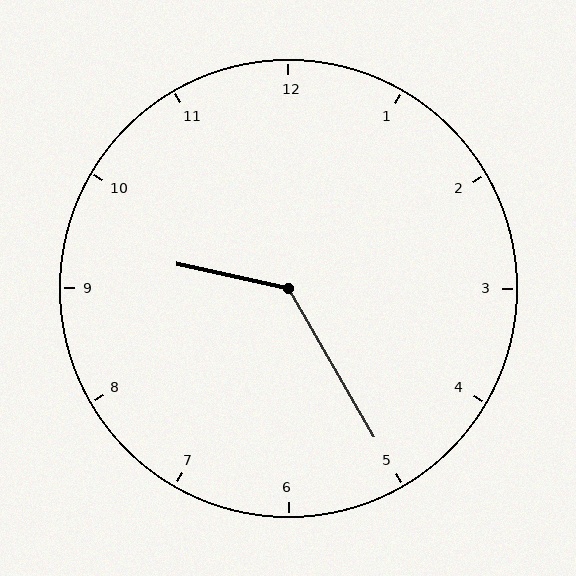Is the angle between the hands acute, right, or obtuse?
It is obtuse.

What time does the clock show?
9:25.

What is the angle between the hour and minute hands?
Approximately 132 degrees.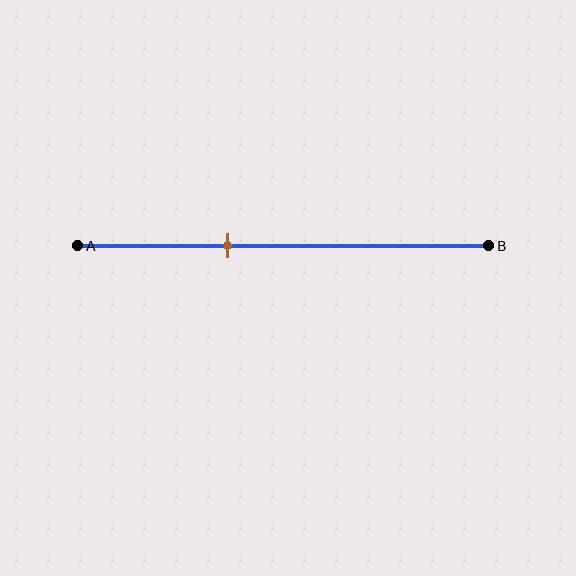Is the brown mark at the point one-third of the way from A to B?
No, the mark is at about 35% from A, not at the 33% one-third point.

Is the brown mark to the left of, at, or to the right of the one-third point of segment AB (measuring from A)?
The brown mark is to the right of the one-third point of segment AB.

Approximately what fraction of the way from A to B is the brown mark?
The brown mark is approximately 35% of the way from A to B.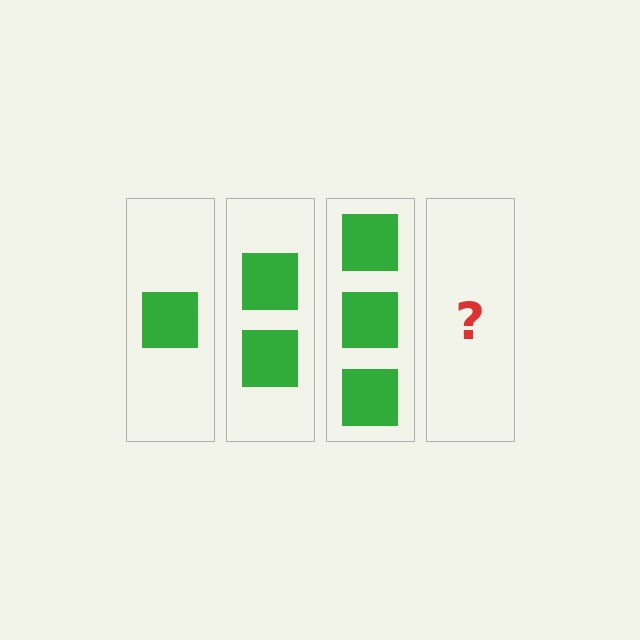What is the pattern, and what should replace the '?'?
The pattern is that each step adds one more square. The '?' should be 4 squares.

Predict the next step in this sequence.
The next step is 4 squares.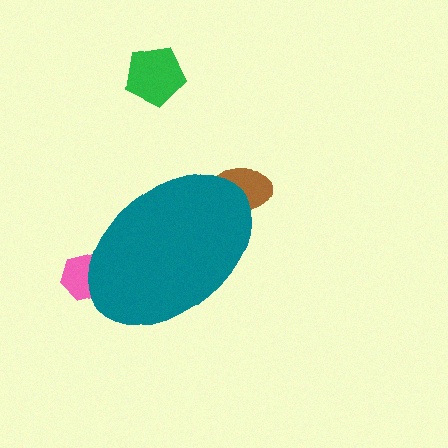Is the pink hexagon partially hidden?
Yes, the pink hexagon is partially hidden behind the teal ellipse.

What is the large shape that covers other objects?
A teal ellipse.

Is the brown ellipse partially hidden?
Yes, the brown ellipse is partially hidden behind the teal ellipse.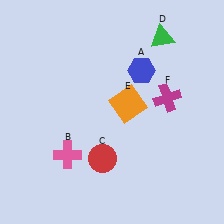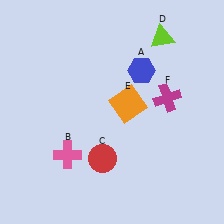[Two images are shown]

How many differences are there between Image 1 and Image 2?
There is 1 difference between the two images.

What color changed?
The triangle (D) changed from green in Image 1 to lime in Image 2.